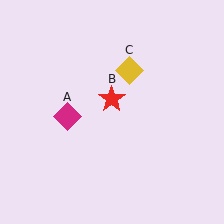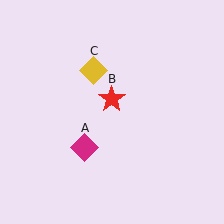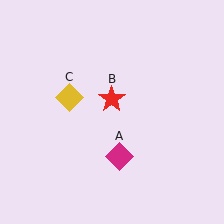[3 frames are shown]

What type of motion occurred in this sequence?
The magenta diamond (object A), yellow diamond (object C) rotated counterclockwise around the center of the scene.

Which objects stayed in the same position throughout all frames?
Red star (object B) remained stationary.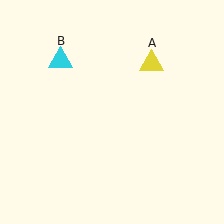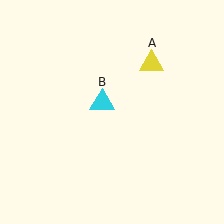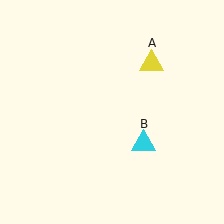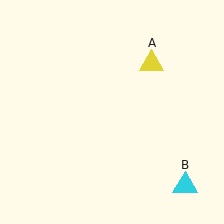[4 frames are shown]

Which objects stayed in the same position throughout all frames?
Yellow triangle (object A) remained stationary.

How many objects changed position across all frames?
1 object changed position: cyan triangle (object B).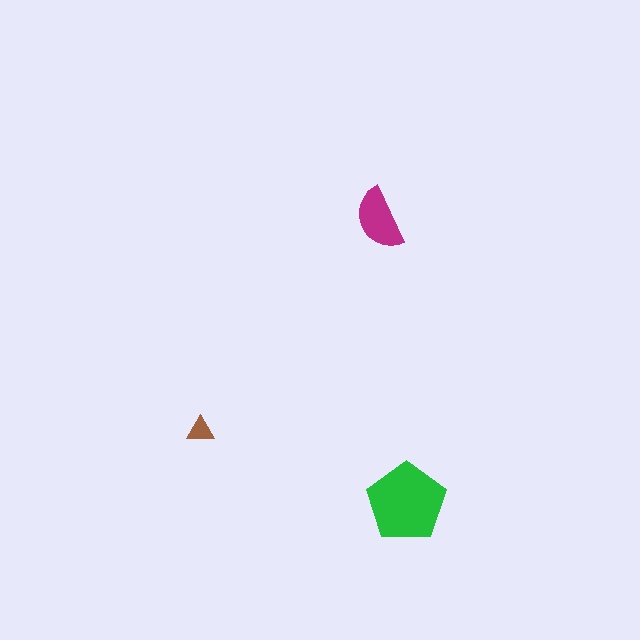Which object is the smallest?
The brown triangle.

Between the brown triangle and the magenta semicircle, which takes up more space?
The magenta semicircle.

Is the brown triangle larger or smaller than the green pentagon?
Smaller.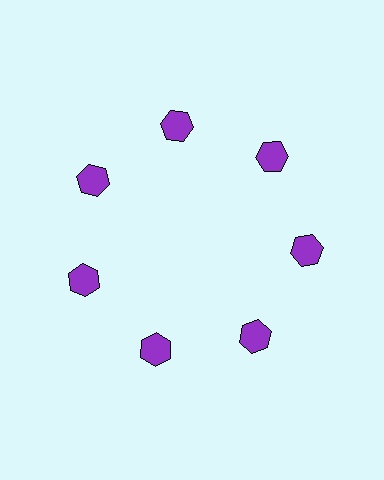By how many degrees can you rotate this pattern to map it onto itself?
The pattern maps onto itself every 51 degrees of rotation.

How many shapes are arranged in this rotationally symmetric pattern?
There are 7 shapes, arranged in 7 groups of 1.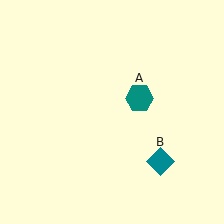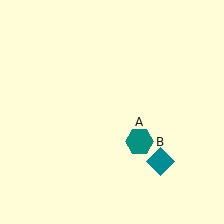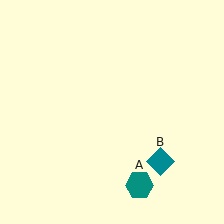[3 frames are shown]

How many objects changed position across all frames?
1 object changed position: teal hexagon (object A).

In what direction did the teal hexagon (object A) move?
The teal hexagon (object A) moved down.